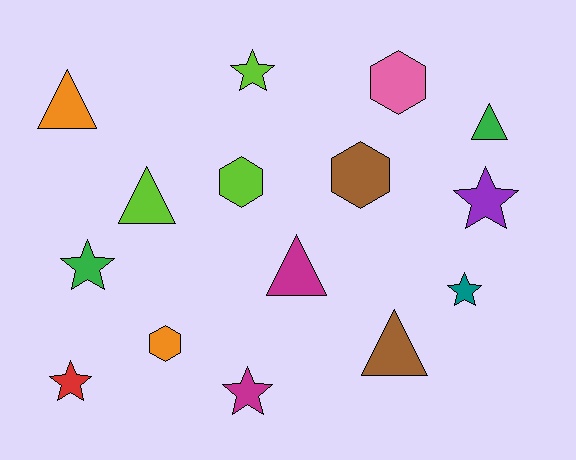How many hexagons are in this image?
There are 4 hexagons.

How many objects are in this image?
There are 15 objects.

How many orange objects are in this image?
There are 2 orange objects.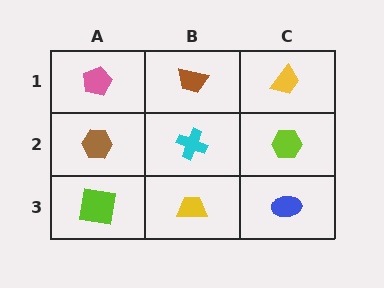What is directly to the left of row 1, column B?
A pink pentagon.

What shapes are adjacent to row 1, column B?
A cyan cross (row 2, column B), a pink pentagon (row 1, column A), a yellow trapezoid (row 1, column C).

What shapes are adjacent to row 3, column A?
A brown hexagon (row 2, column A), a yellow trapezoid (row 3, column B).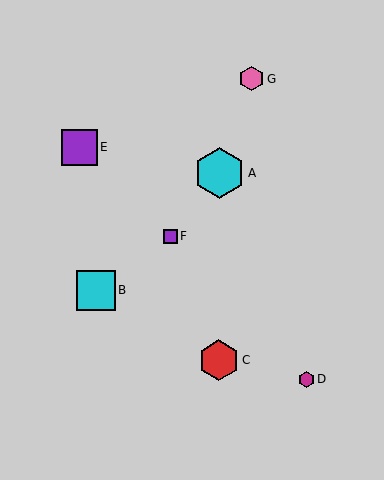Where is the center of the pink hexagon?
The center of the pink hexagon is at (252, 79).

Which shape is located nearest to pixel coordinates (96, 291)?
The cyan square (labeled B) at (96, 290) is nearest to that location.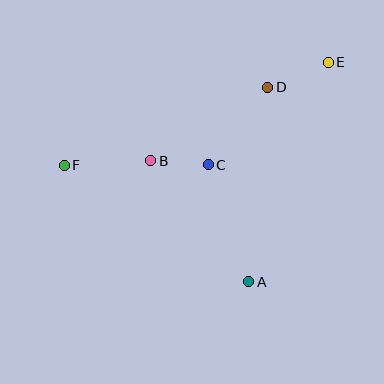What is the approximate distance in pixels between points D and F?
The distance between D and F is approximately 218 pixels.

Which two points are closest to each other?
Points B and C are closest to each other.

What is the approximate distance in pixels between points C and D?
The distance between C and D is approximately 98 pixels.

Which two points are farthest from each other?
Points E and F are farthest from each other.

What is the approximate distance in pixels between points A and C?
The distance between A and C is approximately 124 pixels.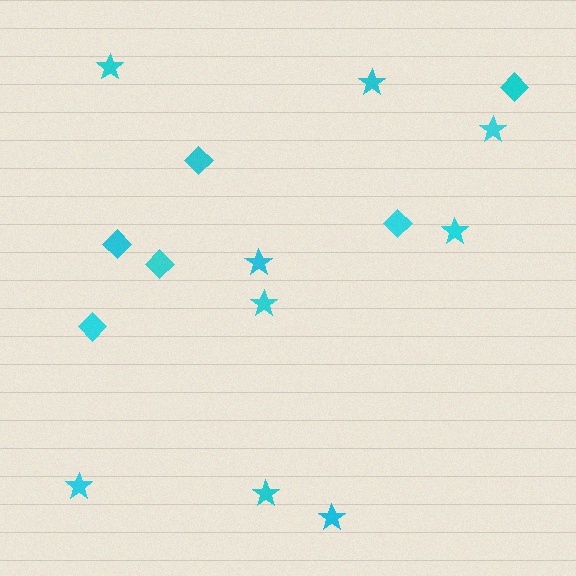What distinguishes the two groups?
There are 2 groups: one group of diamonds (6) and one group of stars (9).